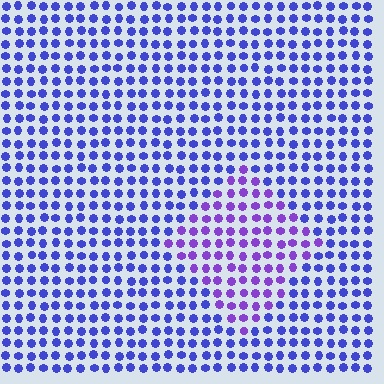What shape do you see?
I see a diamond.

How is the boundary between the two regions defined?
The boundary is defined purely by a slight shift in hue (about 33 degrees). Spacing, size, and orientation are identical on both sides.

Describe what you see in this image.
The image is filled with small blue elements in a uniform arrangement. A diamond-shaped region is visible where the elements are tinted to a slightly different hue, forming a subtle color boundary.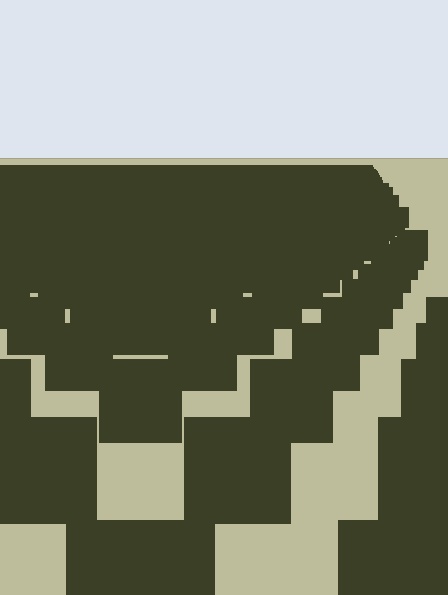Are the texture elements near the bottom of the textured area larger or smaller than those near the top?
Larger. Near the bottom, elements are closer to the viewer and appear at a bigger on-screen size.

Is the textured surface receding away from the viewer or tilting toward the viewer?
The surface is receding away from the viewer. Texture elements get smaller and denser toward the top.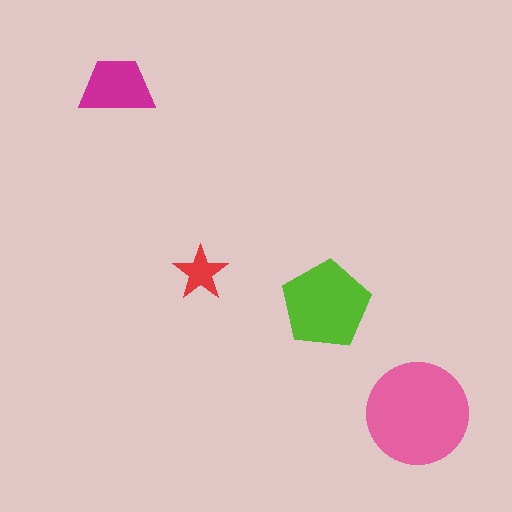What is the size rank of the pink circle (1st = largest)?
1st.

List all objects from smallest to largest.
The red star, the magenta trapezoid, the lime pentagon, the pink circle.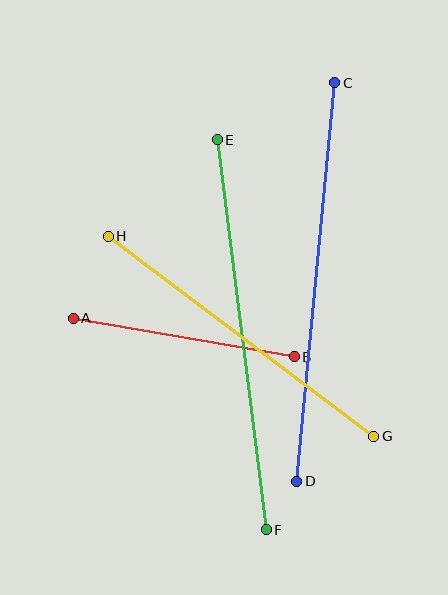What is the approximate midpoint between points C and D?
The midpoint is at approximately (316, 282) pixels.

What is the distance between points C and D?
The distance is approximately 400 pixels.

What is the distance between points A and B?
The distance is approximately 225 pixels.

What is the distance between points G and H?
The distance is approximately 333 pixels.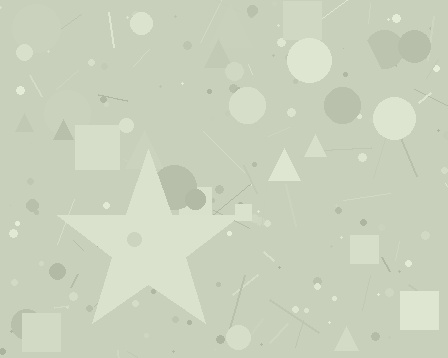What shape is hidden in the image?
A star is hidden in the image.